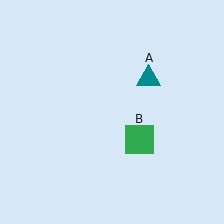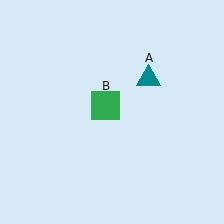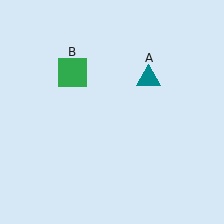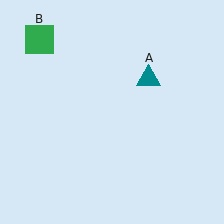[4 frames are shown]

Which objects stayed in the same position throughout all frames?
Teal triangle (object A) remained stationary.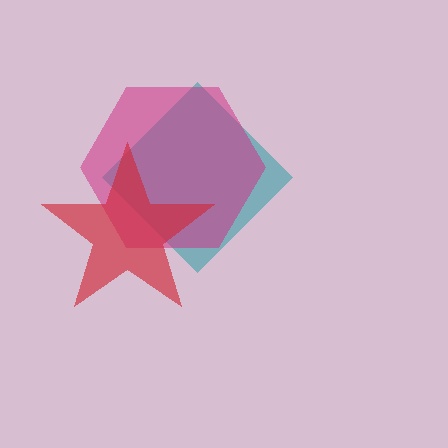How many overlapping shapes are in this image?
There are 3 overlapping shapes in the image.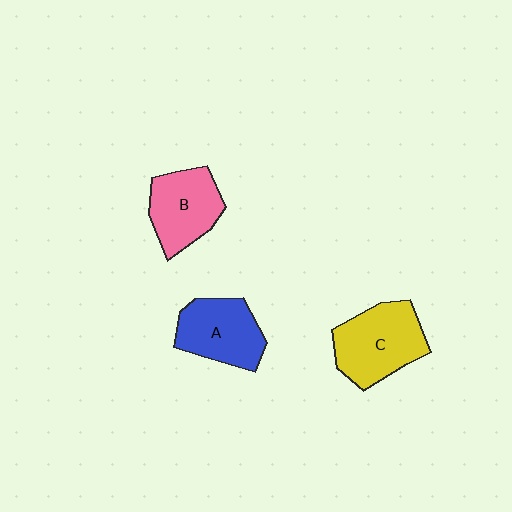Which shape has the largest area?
Shape C (yellow).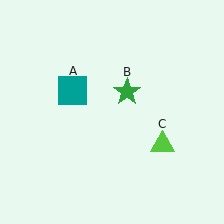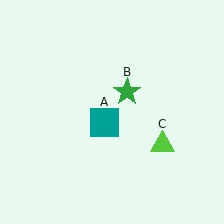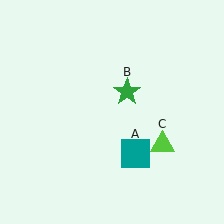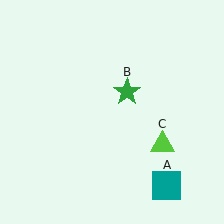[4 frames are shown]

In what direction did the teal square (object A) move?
The teal square (object A) moved down and to the right.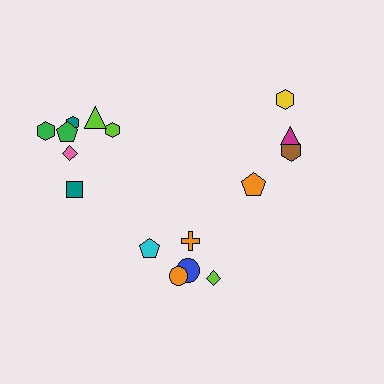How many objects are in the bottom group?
There are 5 objects.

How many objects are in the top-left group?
There are 7 objects.